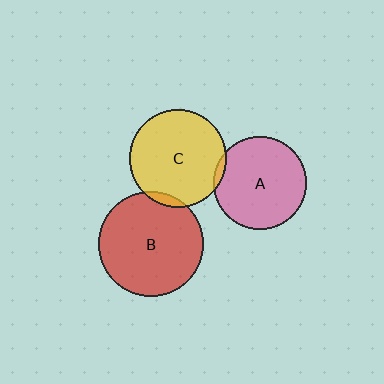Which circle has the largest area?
Circle B (red).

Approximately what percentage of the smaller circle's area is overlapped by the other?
Approximately 5%.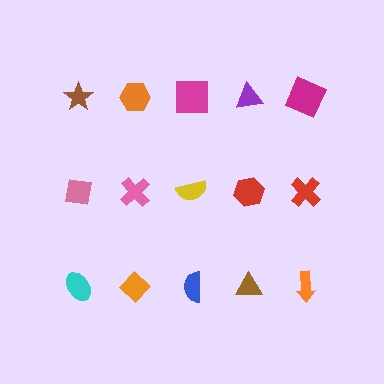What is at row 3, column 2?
An orange diamond.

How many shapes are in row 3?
5 shapes.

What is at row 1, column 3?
A magenta square.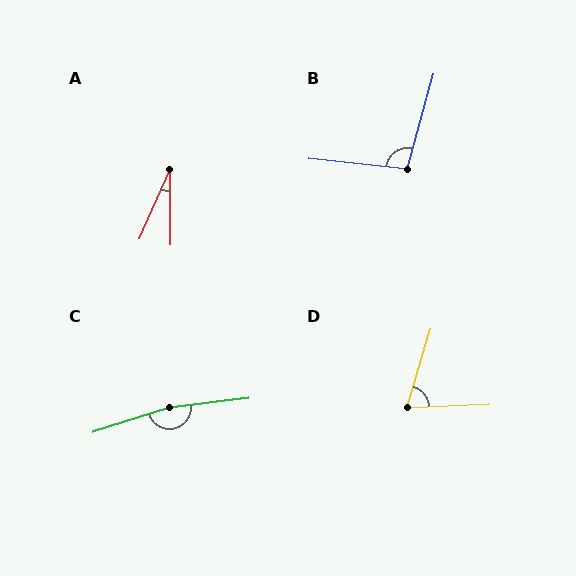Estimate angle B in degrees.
Approximately 100 degrees.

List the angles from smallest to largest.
A (24°), D (71°), B (100°), C (169°).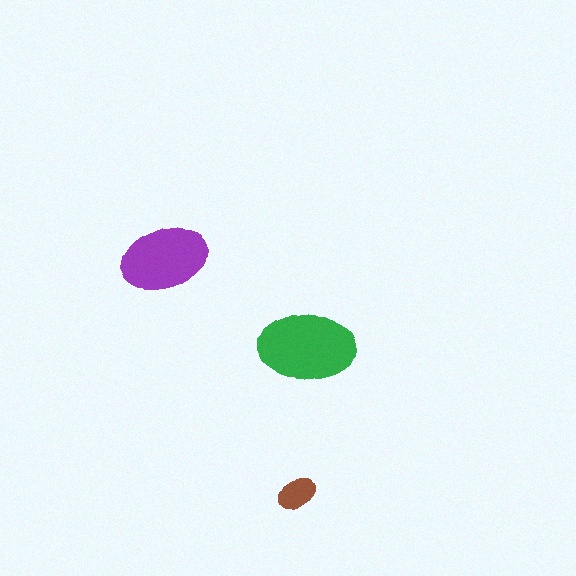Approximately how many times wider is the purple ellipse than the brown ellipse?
About 2 times wider.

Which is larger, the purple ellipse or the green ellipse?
The green one.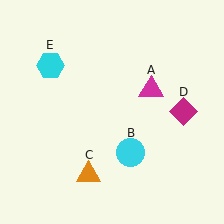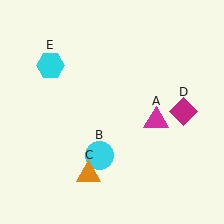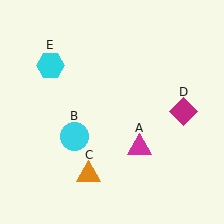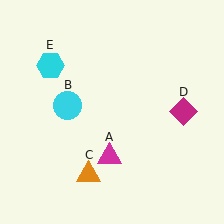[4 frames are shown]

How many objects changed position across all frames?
2 objects changed position: magenta triangle (object A), cyan circle (object B).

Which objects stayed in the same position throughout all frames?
Orange triangle (object C) and magenta diamond (object D) and cyan hexagon (object E) remained stationary.